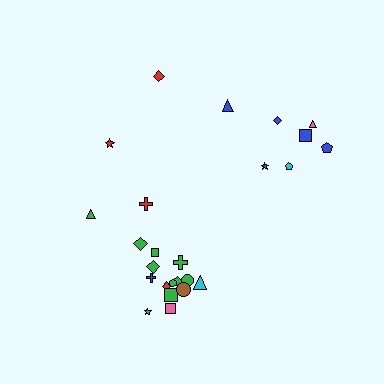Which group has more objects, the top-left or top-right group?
The top-right group.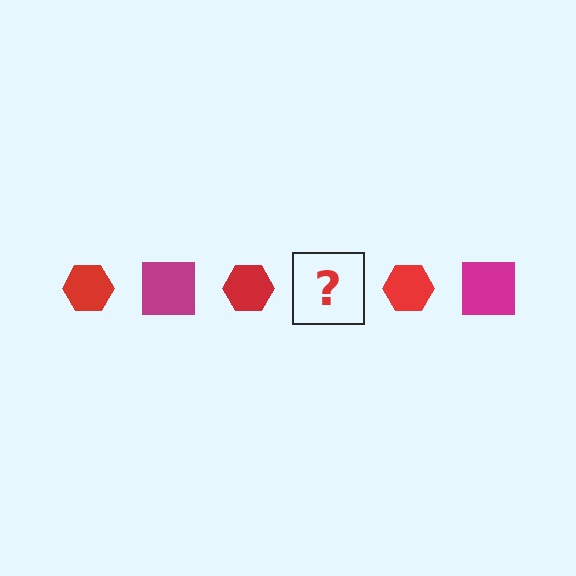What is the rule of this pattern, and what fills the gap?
The rule is that the pattern alternates between red hexagon and magenta square. The gap should be filled with a magenta square.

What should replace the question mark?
The question mark should be replaced with a magenta square.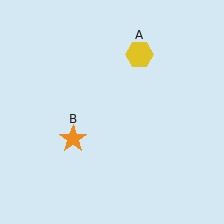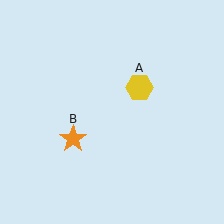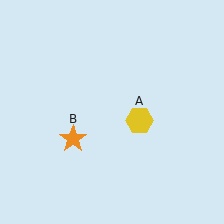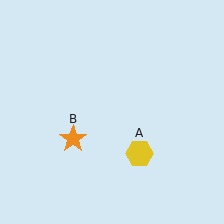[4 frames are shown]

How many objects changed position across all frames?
1 object changed position: yellow hexagon (object A).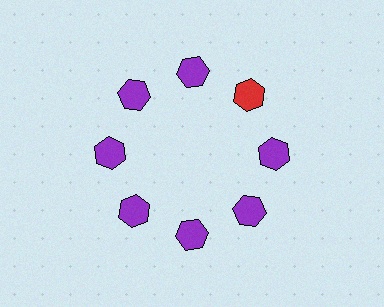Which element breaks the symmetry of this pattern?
The red hexagon at roughly the 2 o'clock position breaks the symmetry. All other shapes are purple hexagons.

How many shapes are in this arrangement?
There are 8 shapes arranged in a ring pattern.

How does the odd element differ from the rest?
It has a different color: red instead of purple.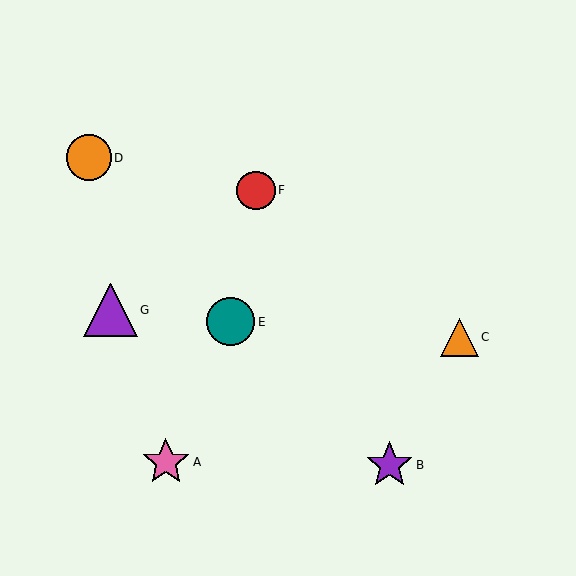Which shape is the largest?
The purple triangle (labeled G) is the largest.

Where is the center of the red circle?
The center of the red circle is at (256, 190).